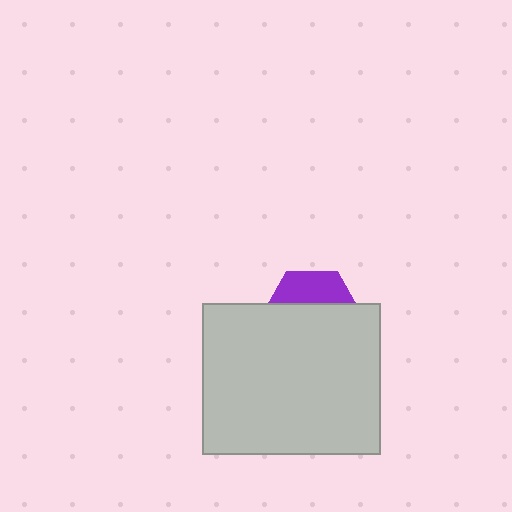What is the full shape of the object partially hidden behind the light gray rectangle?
The partially hidden object is a purple hexagon.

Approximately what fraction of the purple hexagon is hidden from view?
Roughly 67% of the purple hexagon is hidden behind the light gray rectangle.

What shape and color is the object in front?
The object in front is a light gray rectangle.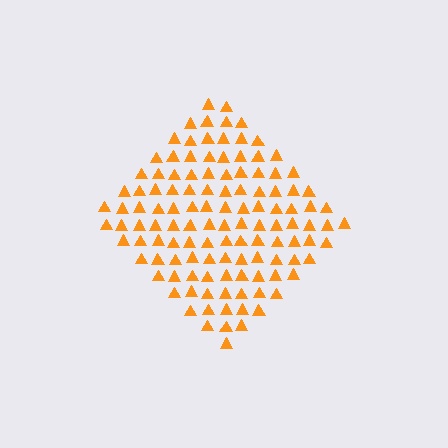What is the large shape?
The large shape is a diamond.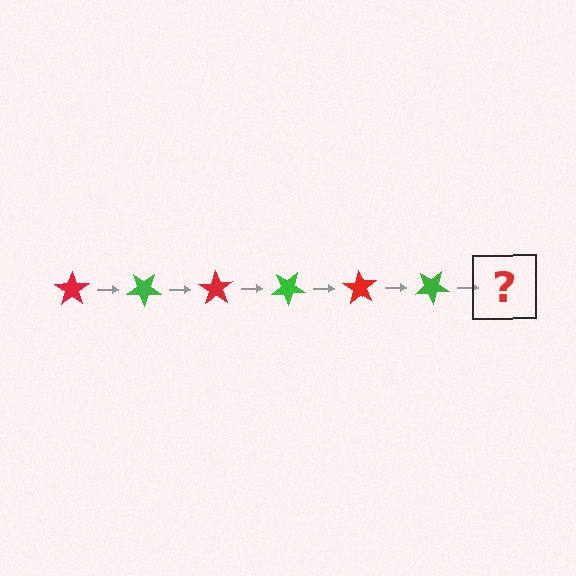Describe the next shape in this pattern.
It should be a red star, rotated 210 degrees from the start.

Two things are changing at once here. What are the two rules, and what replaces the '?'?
The two rules are that it rotates 35 degrees each step and the color cycles through red and green. The '?' should be a red star, rotated 210 degrees from the start.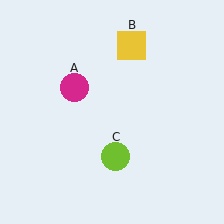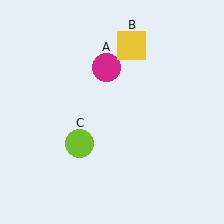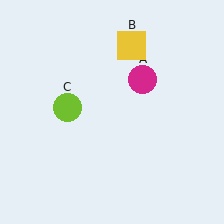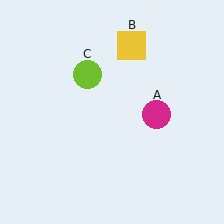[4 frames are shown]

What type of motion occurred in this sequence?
The magenta circle (object A), lime circle (object C) rotated clockwise around the center of the scene.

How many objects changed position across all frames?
2 objects changed position: magenta circle (object A), lime circle (object C).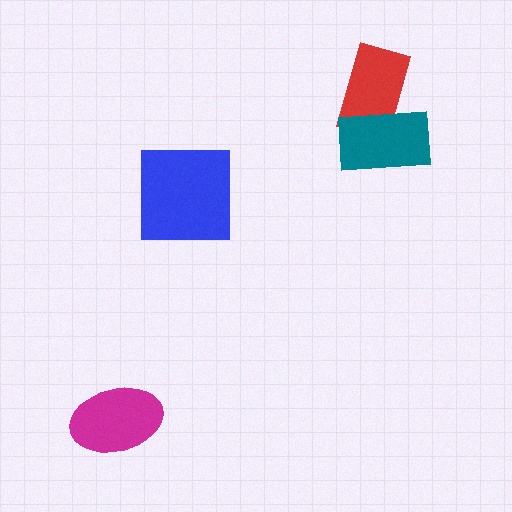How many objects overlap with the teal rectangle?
1 object overlaps with the teal rectangle.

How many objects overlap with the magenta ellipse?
0 objects overlap with the magenta ellipse.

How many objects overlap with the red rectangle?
1 object overlaps with the red rectangle.